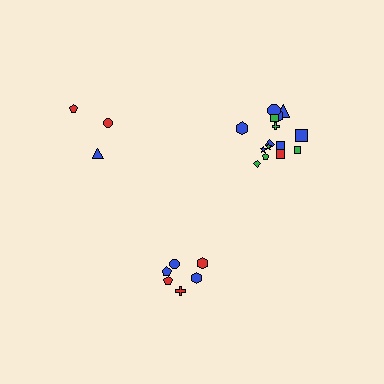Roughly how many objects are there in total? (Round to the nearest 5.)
Roughly 25 objects in total.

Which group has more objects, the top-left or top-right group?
The top-right group.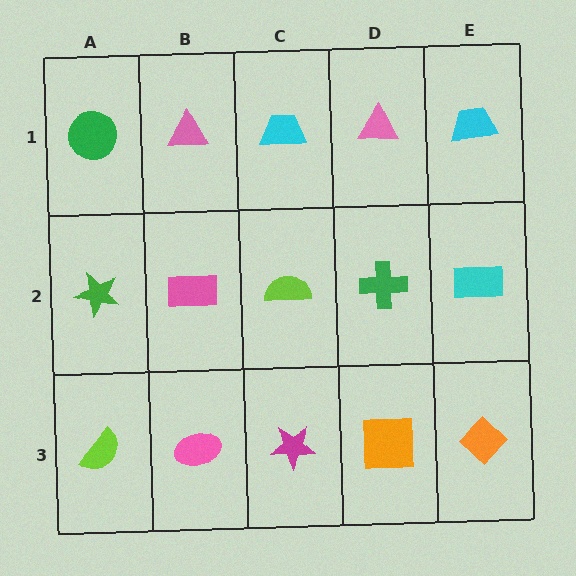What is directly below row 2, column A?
A lime semicircle.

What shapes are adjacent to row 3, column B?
A pink rectangle (row 2, column B), a lime semicircle (row 3, column A), a magenta star (row 3, column C).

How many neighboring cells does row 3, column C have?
3.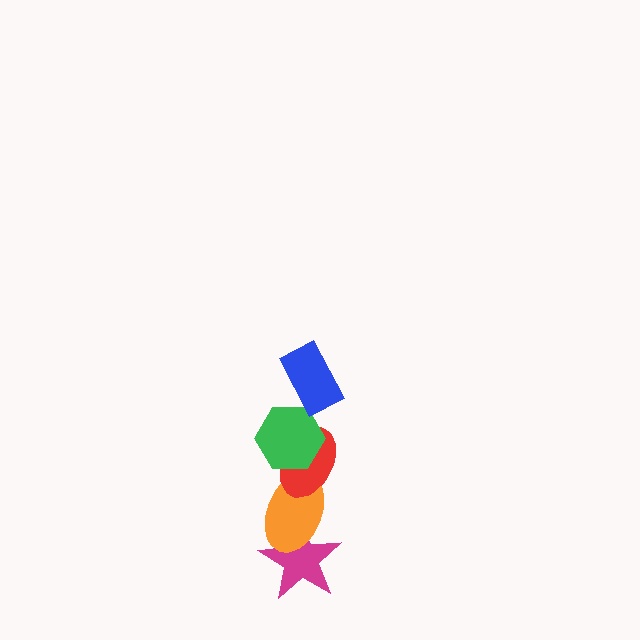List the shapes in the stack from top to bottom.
From top to bottom: the blue rectangle, the green hexagon, the red ellipse, the orange ellipse, the magenta star.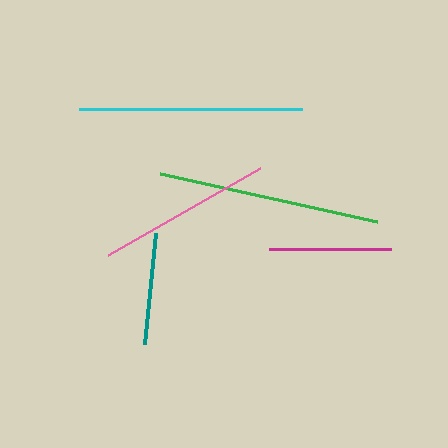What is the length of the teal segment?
The teal segment is approximately 111 pixels long.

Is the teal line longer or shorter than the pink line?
The pink line is longer than the teal line.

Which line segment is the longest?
The cyan line is the longest at approximately 223 pixels.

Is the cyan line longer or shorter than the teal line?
The cyan line is longer than the teal line.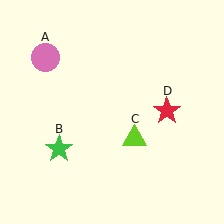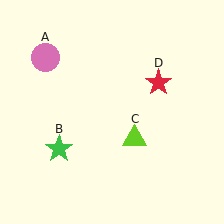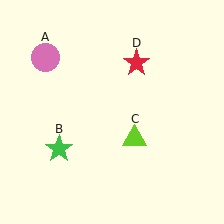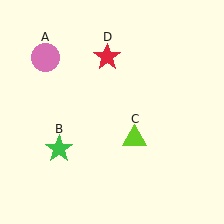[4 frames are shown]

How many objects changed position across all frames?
1 object changed position: red star (object D).